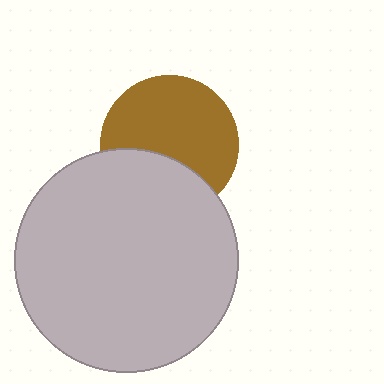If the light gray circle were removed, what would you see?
You would see the complete brown circle.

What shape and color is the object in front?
The object in front is a light gray circle.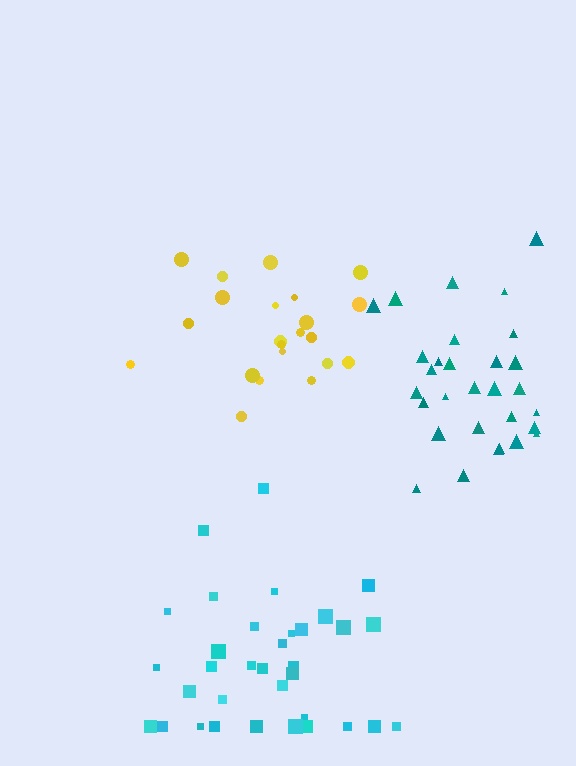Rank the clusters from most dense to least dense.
teal, cyan, yellow.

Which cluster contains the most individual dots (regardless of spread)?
Cyan (34).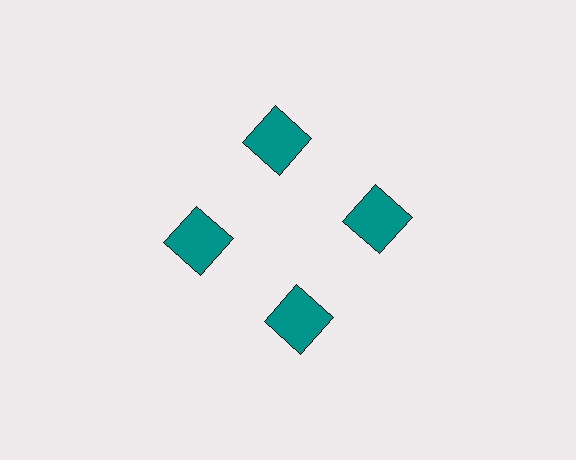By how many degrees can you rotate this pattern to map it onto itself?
The pattern maps onto itself every 90 degrees of rotation.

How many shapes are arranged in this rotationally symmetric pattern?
There are 4 shapes, arranged in 4 groups of 1.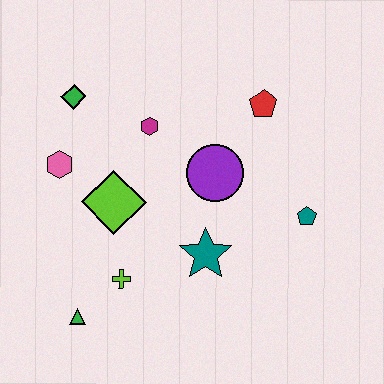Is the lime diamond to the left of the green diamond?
No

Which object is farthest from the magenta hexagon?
The green triangle is farthest from the magenta hexagon.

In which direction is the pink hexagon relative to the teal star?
The pink hexagon is to the left of the teal star.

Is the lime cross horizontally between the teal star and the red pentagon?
No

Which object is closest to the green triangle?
The lime cross is closest to the green triangle.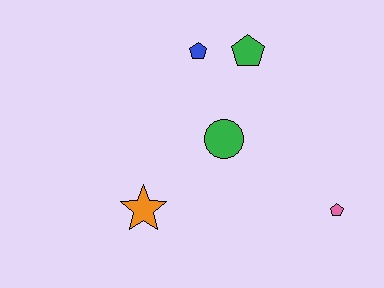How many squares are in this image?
There are no squares.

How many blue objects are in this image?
There is 1 blue object.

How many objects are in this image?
There are 5 objects.